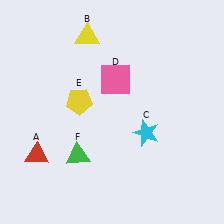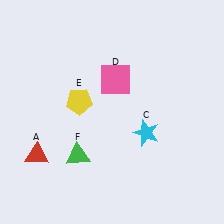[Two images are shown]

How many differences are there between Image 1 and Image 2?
There is 1 difference between the two images.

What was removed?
The yellow triangle (B) was removed in Image 2.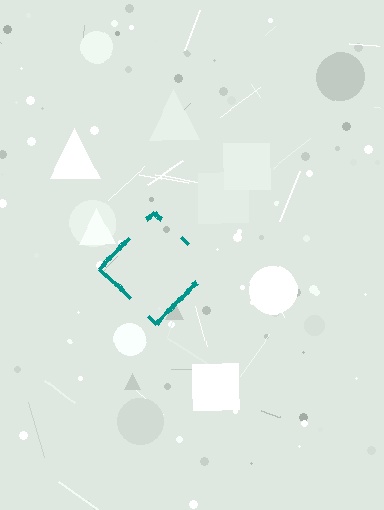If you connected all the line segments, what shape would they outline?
They would outline a diamond.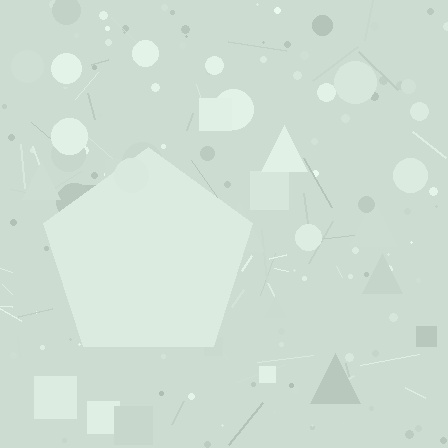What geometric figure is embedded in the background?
A pentagon is embedded in the background.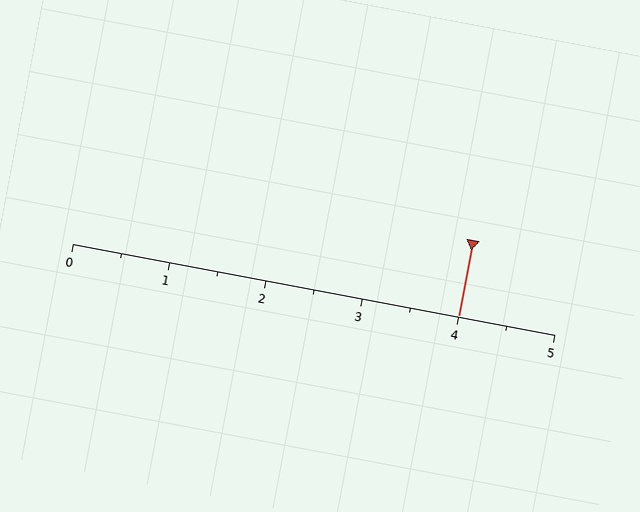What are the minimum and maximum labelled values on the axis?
The axis runs from 0 to 5.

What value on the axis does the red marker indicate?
The marker indicates approximately 4.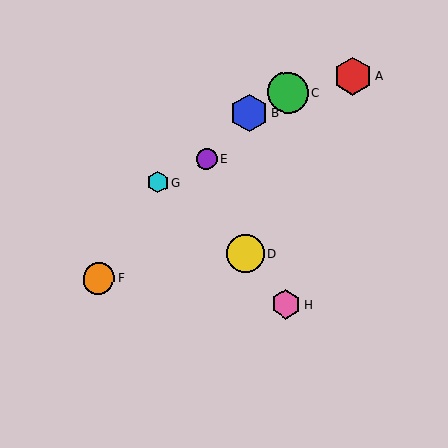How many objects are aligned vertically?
2 objects (C, H) are aligned vertically.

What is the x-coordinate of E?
Object E is at x≈206.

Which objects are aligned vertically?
Objects C, H are aligned vertically.